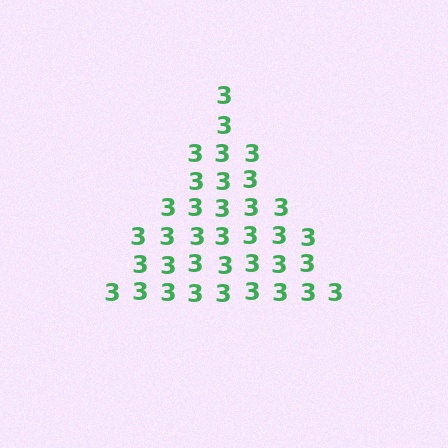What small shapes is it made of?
It is made of small digit 3's.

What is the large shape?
The large shape is a triangle.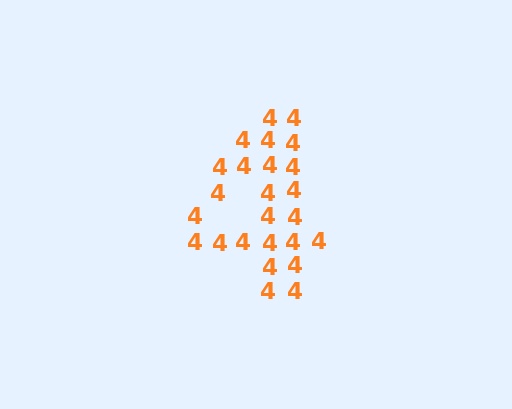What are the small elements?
The small elements are digit 4's.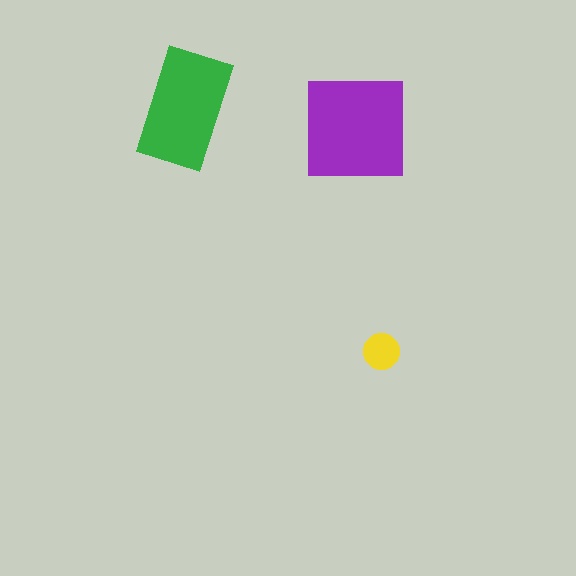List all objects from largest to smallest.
The purple square, the green rectangle, the yellow circle.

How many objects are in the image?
There are 3 objects in the image.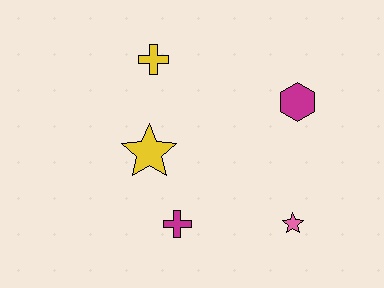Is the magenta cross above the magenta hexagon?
No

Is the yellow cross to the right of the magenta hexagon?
No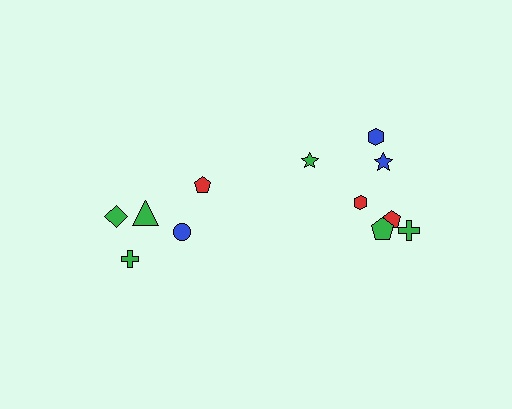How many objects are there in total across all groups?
There are 12 objects.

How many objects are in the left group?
There are 5 objects.